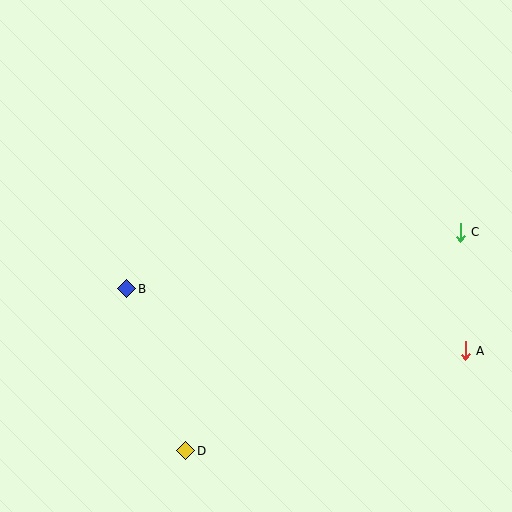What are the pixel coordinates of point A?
Point A is at (465, 351).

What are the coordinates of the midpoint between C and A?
The midpoint between C and A is at (463, 292).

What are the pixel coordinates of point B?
Point B is at (127, 289).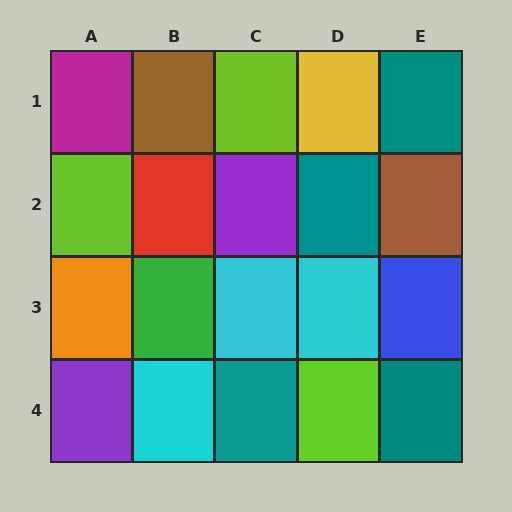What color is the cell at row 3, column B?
Green.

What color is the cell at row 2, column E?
Brown.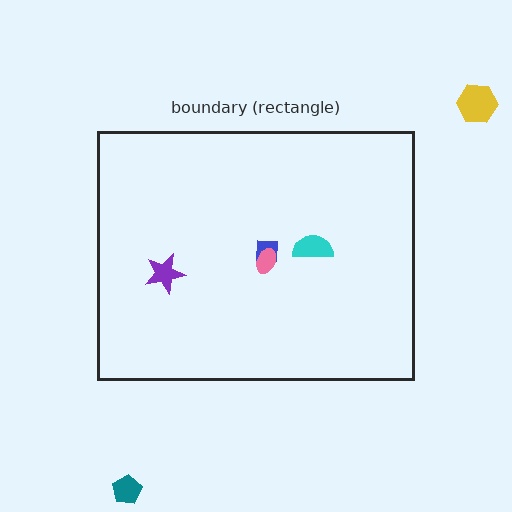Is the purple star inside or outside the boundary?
Inside.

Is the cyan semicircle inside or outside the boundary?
Inside.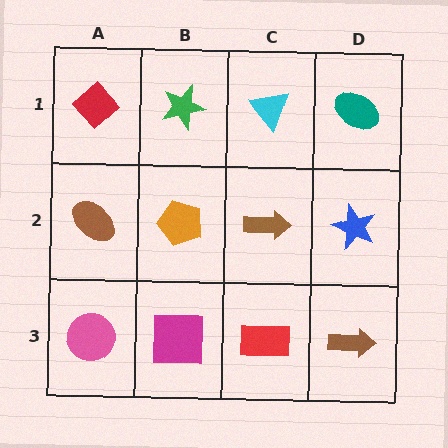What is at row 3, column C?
A red rectangle.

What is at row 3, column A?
A pink circle.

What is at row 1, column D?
A teal ellipse.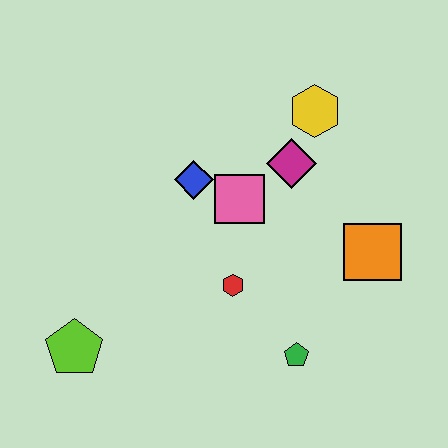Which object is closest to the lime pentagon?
The red hexagon is closest to the lime pentagon.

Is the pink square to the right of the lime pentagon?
Yes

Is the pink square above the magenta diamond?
No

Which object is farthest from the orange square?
The lime pentagon is farthest from the orange square.